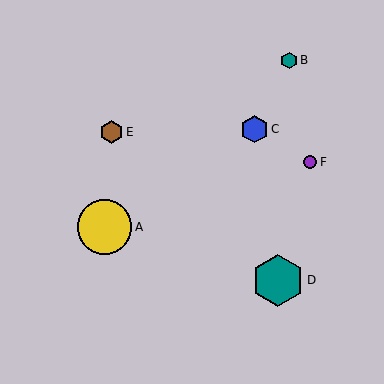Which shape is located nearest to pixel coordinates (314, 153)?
The purple circle (labeled F) at (310, 162) is nearest to that location.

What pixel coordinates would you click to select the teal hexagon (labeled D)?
Click at (278, 280) to select the teal hexagon D.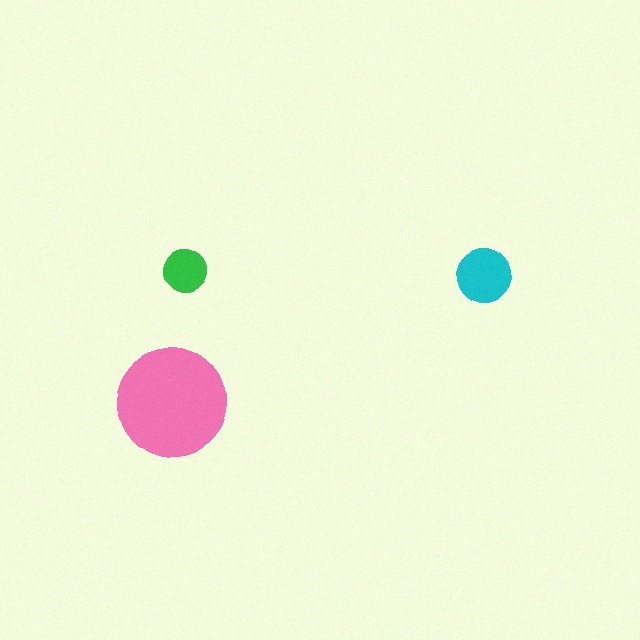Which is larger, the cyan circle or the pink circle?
The pink one.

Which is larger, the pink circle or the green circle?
The pink one.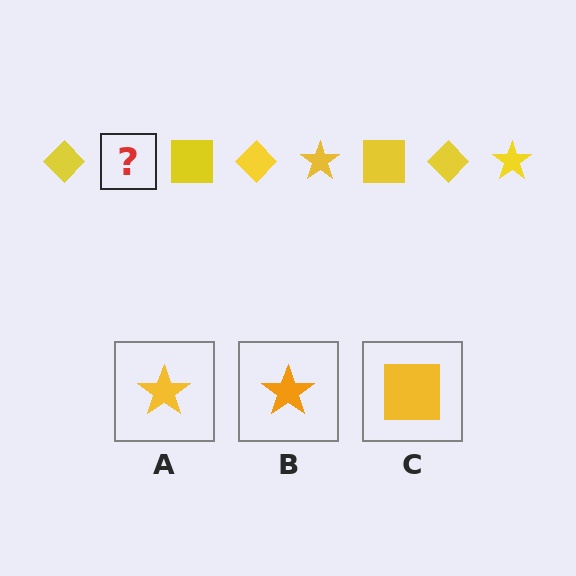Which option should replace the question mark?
Option A.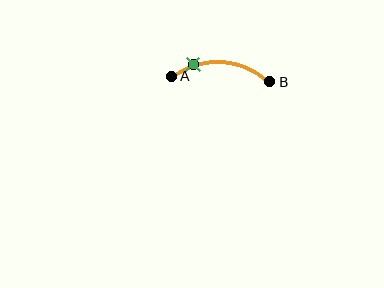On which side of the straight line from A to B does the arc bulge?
The arc bulges above the straight line connecting A and B.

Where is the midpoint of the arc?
The arc midpoint is the point on the curve farthest from the straight line joining A and B. It sits above that line.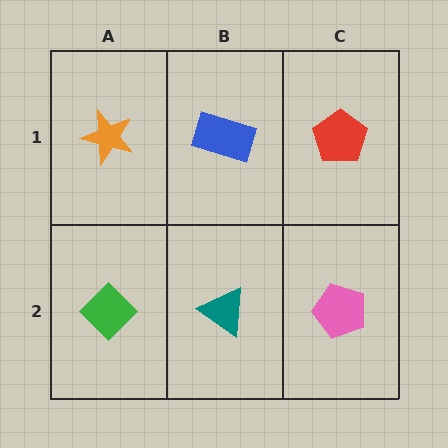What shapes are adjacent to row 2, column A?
An orange star (row 1, column A), a teal triangle (row 2, column B).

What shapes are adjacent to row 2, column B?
A blue rectangle (row 1, column B), a green diamond (row 2, column A), a pink pentagon (row 2, column C).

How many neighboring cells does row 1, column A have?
2.